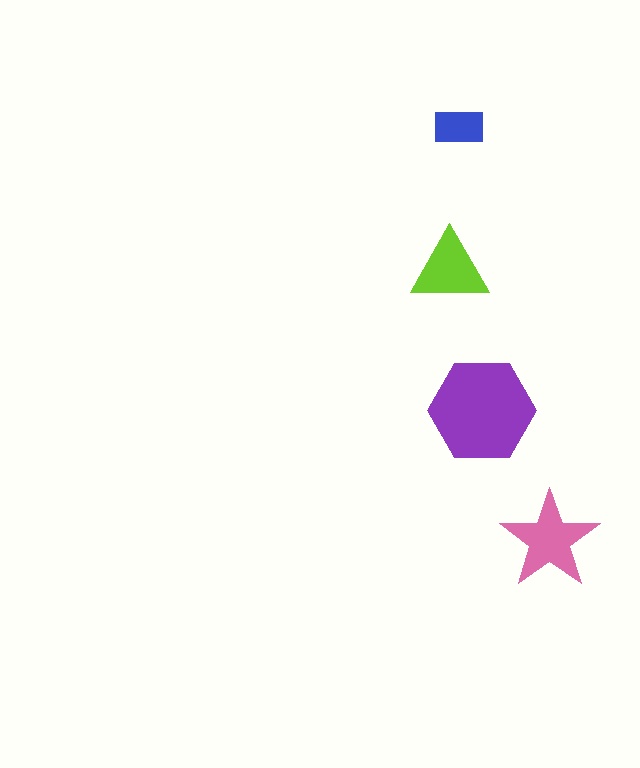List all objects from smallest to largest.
The blue rectangle, the lime triangle, the pink star, the purple hexagon.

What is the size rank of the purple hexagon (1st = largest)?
1st.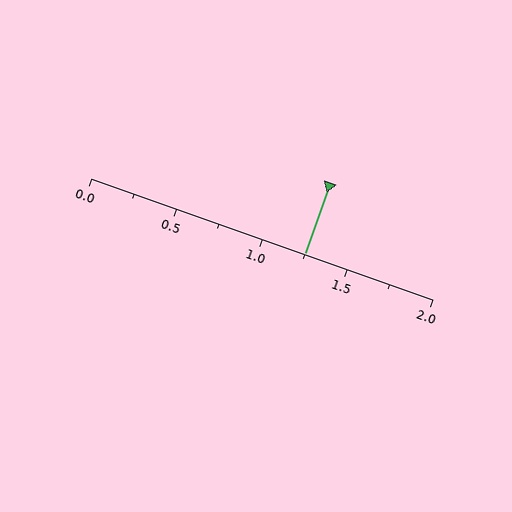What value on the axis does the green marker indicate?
The marker indicates approximately 1.25.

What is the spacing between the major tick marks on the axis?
The major ticks are spaced 0.5 apart.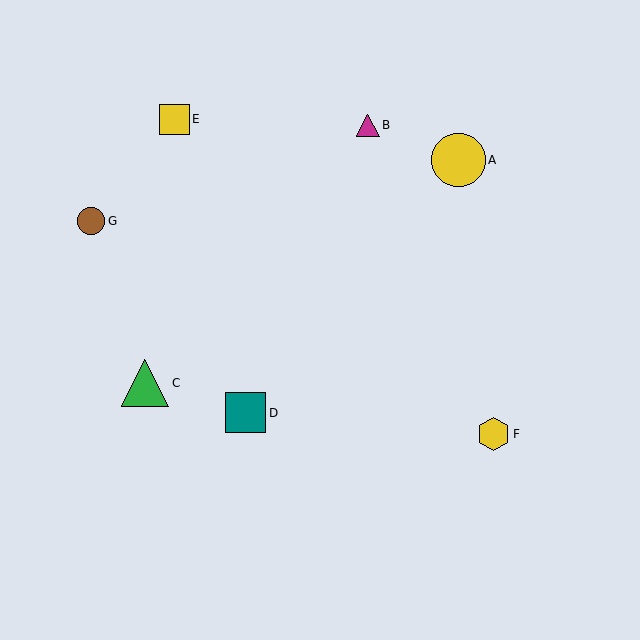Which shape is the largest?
The yellow circle (labeled A) is the largest.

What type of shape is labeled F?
Shape F is a yellow hexagon.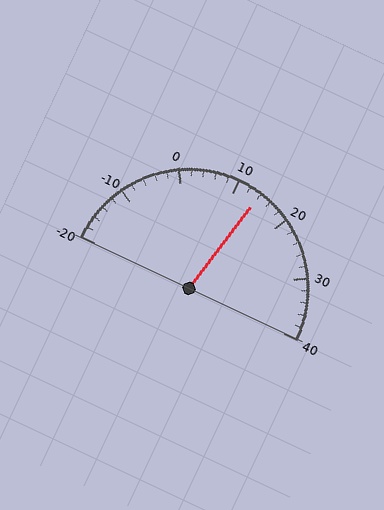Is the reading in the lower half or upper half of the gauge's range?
The reading is in the upper half of the range (-20 to 40).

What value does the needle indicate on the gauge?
The needle indicates approximately 14.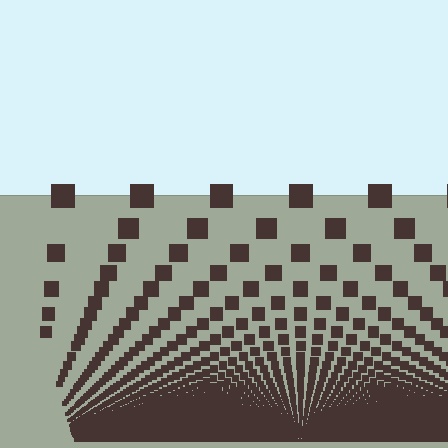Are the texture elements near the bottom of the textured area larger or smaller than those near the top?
Smaller. The gradient is inverted — elements near the bottom are smaller and denser.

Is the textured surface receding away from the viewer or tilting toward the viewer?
The surface appears to tilt toward the viewer. Texture elements get larger and sparser toward the top.